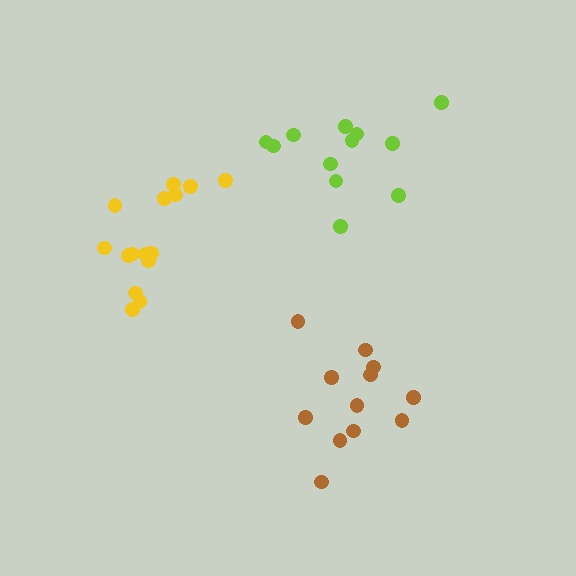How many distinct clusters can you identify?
There are 3 distinct clusters.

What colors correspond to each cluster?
The clusters are colored: brown, lime, yellow.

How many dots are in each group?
Group 1: 12 dots, Group 2: 12 dots, Group 3: 16 dots (40 total).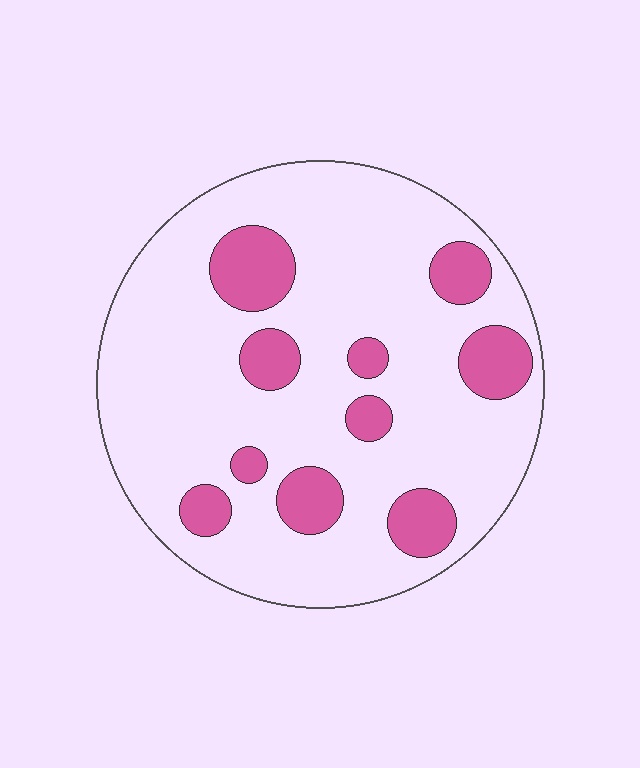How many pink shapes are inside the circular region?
10.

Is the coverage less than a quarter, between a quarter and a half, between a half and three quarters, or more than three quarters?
Less than a quarter.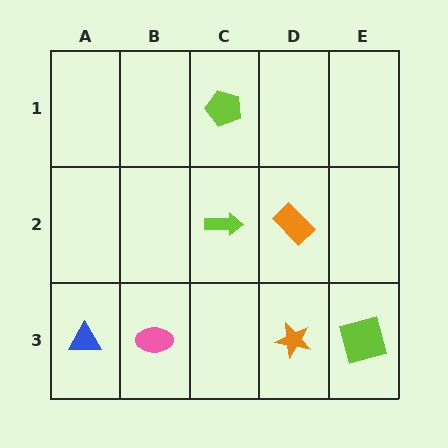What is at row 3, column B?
A pink ellipse.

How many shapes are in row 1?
1 shape.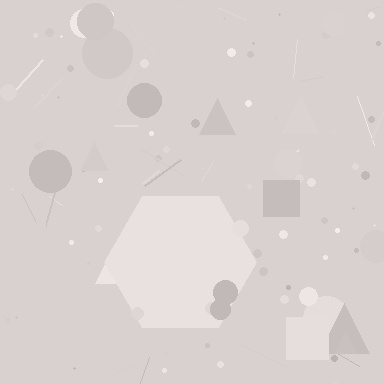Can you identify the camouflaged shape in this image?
The camouflaged shape is a hexagon.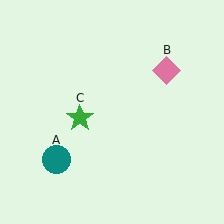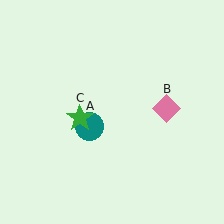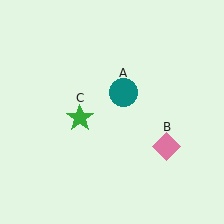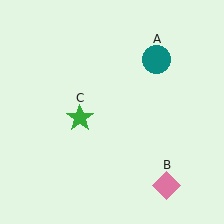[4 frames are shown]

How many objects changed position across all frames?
2 objects changed position: teal circle (object A), pink diamond (object B).